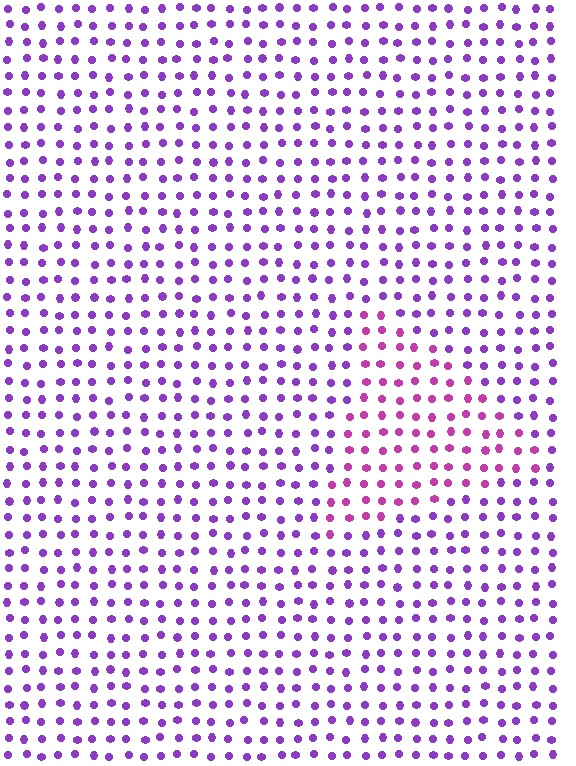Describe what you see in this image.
The image is filled with small purple elements in a uniform arrangement. A triangle-shaped region is visible where the elements are tinted to a slightly different hue, forming a subtle color boundary.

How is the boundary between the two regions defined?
The boundary is defined purely by a slight shift in hue (about 35 degrees). Spacing, size, and orientation are identical on both sides.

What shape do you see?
I see a triangle.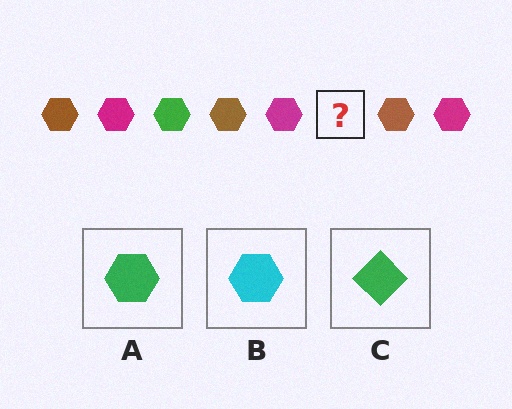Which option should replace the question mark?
Option A.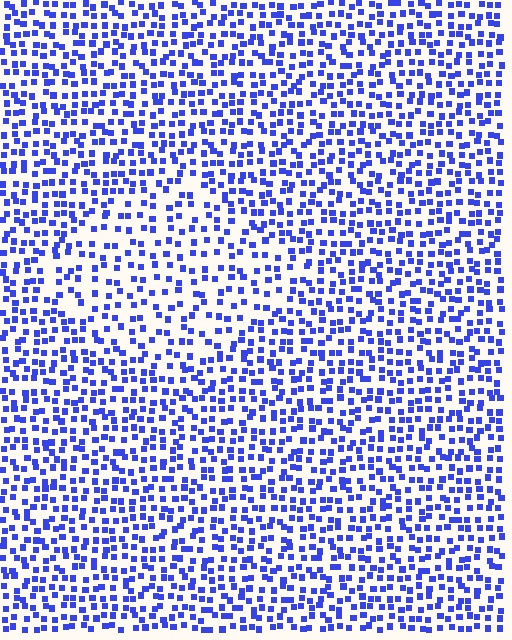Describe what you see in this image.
The image contains small blue elements arranged at two different densities. A diamond-shaped region is visible where the elements are less densely packed than the surrounding area.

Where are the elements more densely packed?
The elements are more densely packed outside the diamond boundary.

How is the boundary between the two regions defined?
The boundary is defined by a change in element density (approximately 1.6x ratio). All elements are the same color, size, and shape.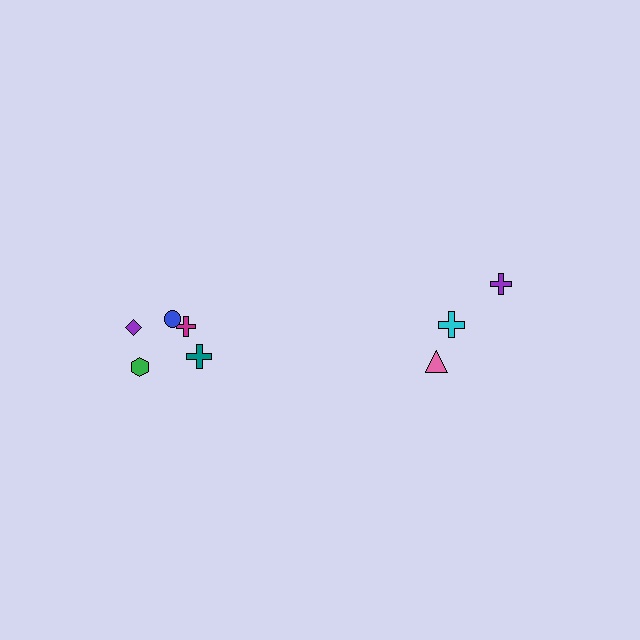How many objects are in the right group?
There are 3 objects.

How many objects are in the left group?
There are 5 objects.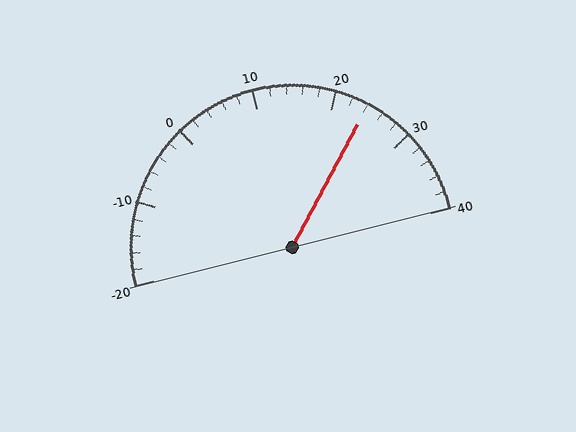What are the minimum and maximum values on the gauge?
The gauge ranges from -20 to 40.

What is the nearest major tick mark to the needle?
The nearest major tick mark is 20.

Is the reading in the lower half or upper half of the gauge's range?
The reading is in the upper half of the range (-20 to 40).